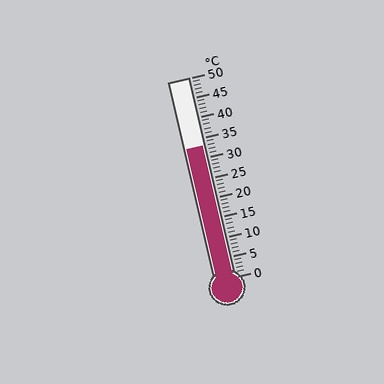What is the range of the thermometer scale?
The thermometer scale ranges from 0°C to 50°C.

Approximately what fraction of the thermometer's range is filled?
The thermometer is filled to approximately 65% of its range.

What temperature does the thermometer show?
The thermometer shows approximately 33°C.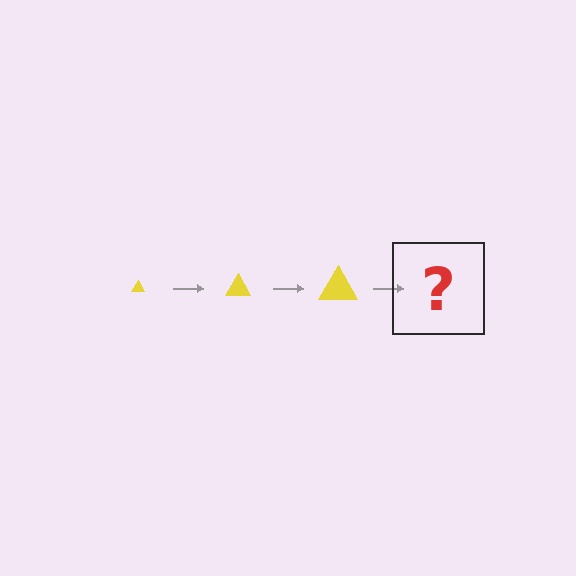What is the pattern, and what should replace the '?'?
The pattern is that the triangle gets progressively larger each step. The '?' should be a yellow triangle, larger than the previous one.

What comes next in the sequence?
The next element should be a yellow triangle, larger than the previous one.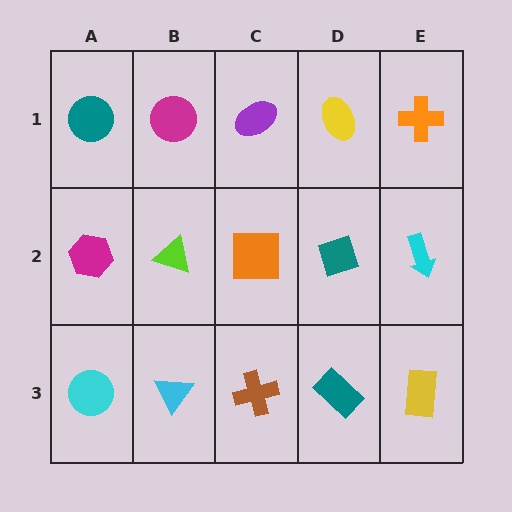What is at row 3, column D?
A teal rectangle.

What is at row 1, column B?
A magenta circle.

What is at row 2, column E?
A cyan arrow.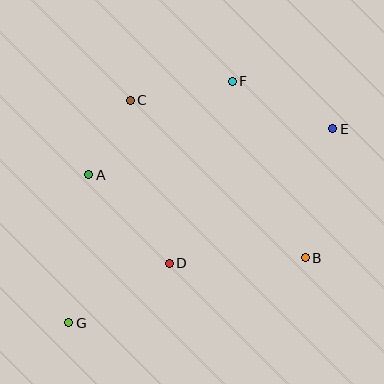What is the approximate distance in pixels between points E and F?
The distance between E and F is approximately 111 pixels.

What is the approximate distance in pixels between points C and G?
The distance between C and G is approximately 231 pixels.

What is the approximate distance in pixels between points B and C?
The distance between B and C is approximately 235 pixels.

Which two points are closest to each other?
Points A and C are closest to each other.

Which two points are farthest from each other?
Points E and G are farthest from each other.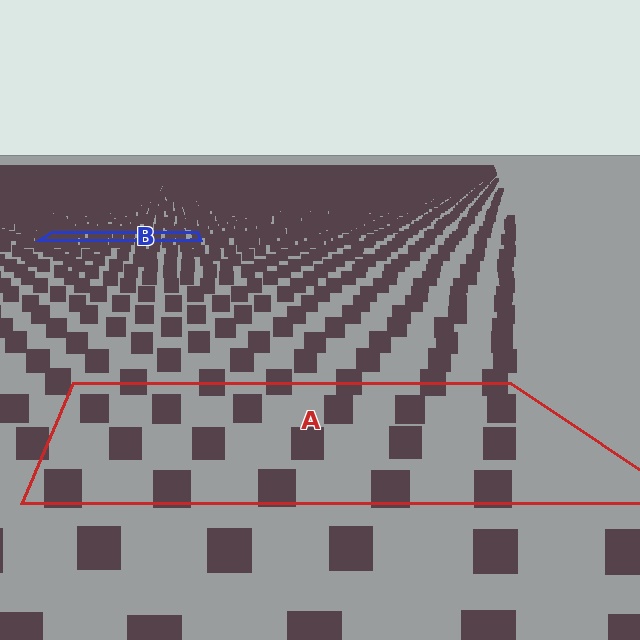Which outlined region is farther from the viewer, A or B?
Region B is farther from the viewer — the texture elements inside it appear smaller and more densely packed.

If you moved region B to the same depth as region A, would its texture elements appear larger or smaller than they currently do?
They would appear larger. At a closer depth, the same texture elements are projected at a bigger on-screen size.